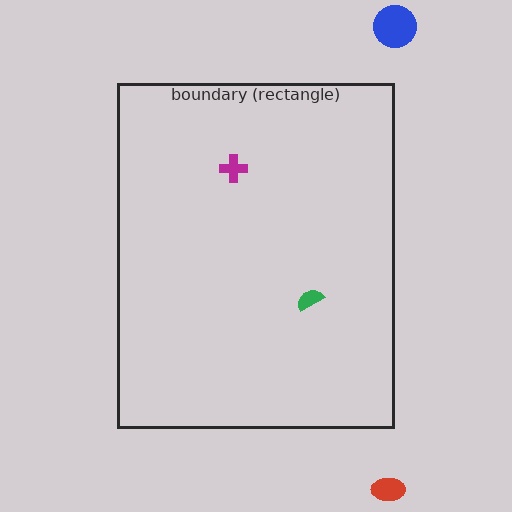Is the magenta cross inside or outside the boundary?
Inside.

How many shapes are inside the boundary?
2 inside, 2 outside.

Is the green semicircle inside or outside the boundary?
Inside.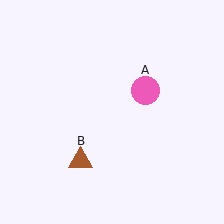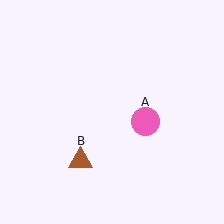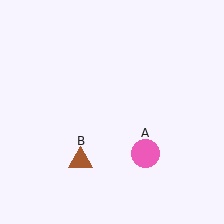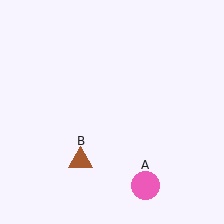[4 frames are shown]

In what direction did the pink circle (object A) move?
The pink circle (object A) moved down.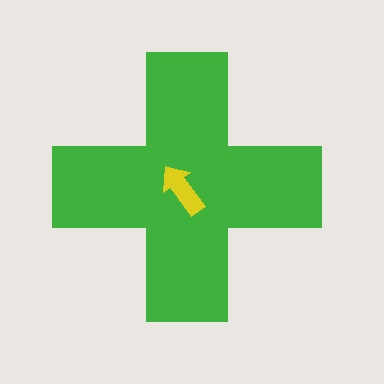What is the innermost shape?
The yellow arrow.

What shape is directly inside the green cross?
The yellow arrow.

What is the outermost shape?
The green cross.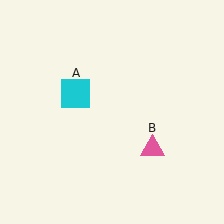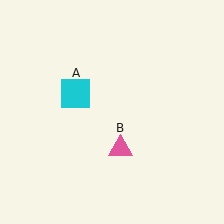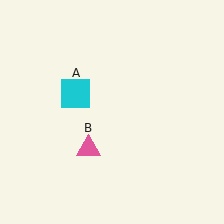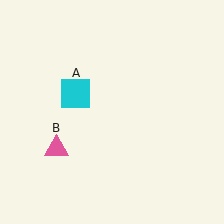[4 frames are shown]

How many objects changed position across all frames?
1 object changed position: pink triangle (object B).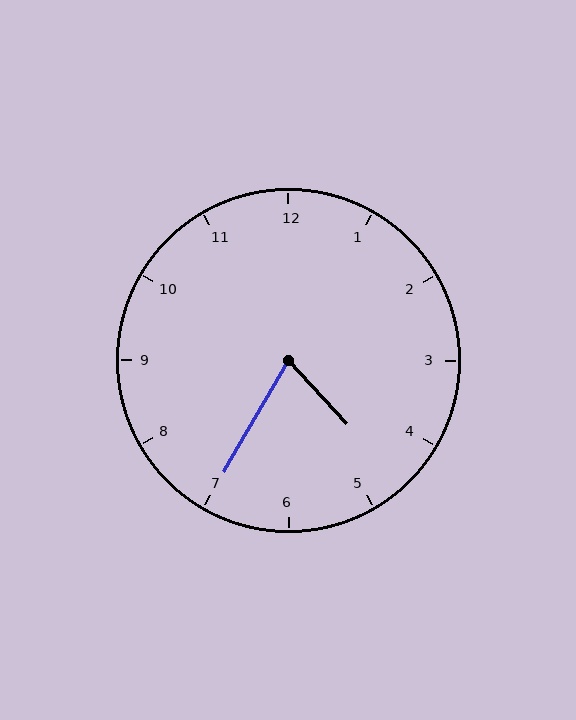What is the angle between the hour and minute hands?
Approximately 72 degrees.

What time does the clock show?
4:35.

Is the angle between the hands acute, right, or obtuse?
It is acute.